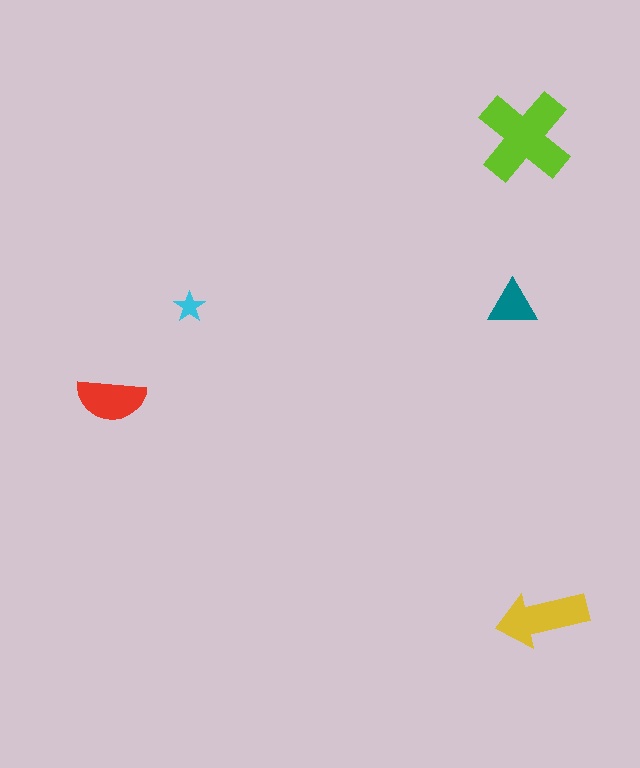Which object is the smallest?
The cyan star.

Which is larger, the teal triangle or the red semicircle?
The red semicircle.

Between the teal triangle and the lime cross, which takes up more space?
The lime cross.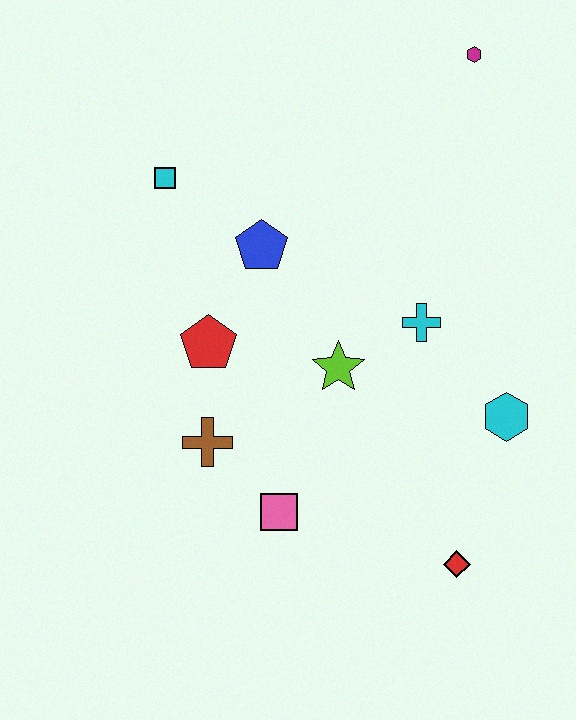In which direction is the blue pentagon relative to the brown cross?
The blue pentagon is above the brown cross.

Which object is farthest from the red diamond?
The magenta hexagon is farthest from the red diamond.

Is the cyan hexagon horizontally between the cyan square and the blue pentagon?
No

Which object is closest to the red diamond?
The cyan hexagon is closest to the red diamond.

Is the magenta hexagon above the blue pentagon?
Yes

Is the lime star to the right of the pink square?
Yes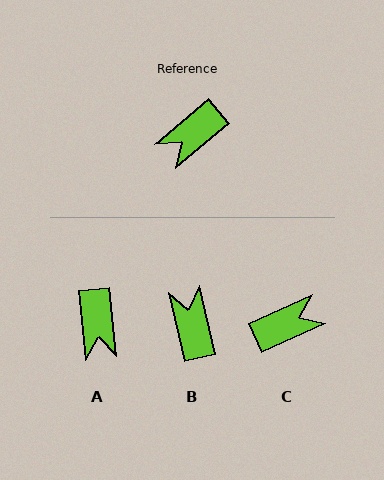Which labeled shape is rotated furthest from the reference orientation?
C, about 164 degrees away.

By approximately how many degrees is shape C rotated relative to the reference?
Approximately 164 degrees counter-clockwise.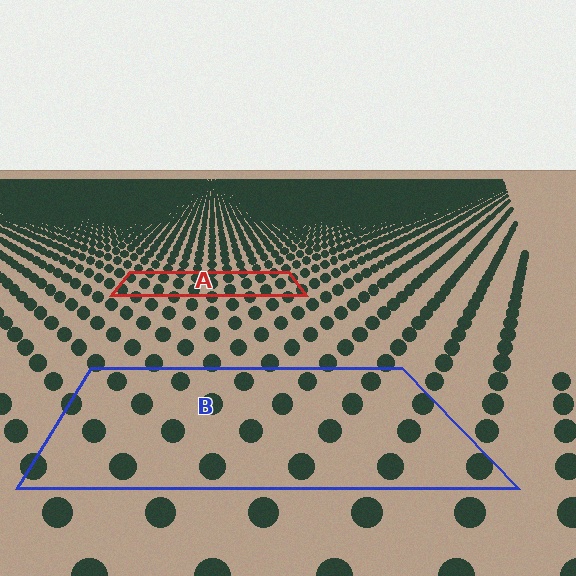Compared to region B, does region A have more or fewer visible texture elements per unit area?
Region A has more texture elements per unit area — they are packed more densely because it is farther away.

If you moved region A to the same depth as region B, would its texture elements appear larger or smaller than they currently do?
They would appear larger. At a closer depth, the same texture elements are projected at a bigger on-screen size.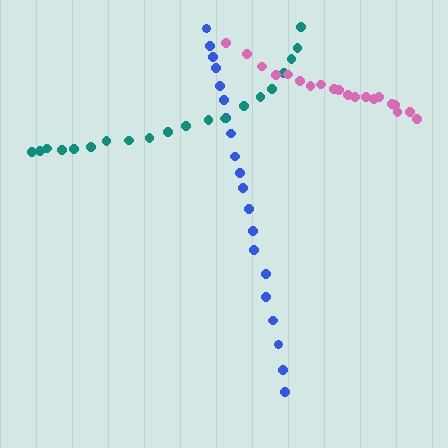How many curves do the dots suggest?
There are 3 distinct paths.